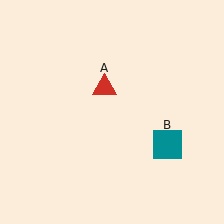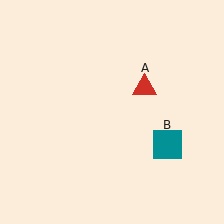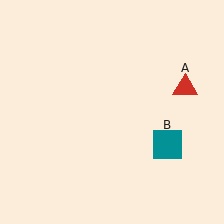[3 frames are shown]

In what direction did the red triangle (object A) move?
The red triangle (object A) moved right.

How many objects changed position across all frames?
1 object changed position: red triangle (object A).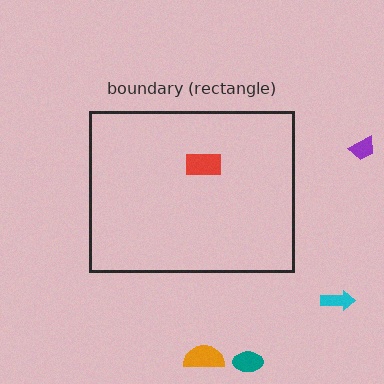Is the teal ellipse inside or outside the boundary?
Outside.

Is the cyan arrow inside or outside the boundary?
Outside.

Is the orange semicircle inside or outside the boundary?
Outside.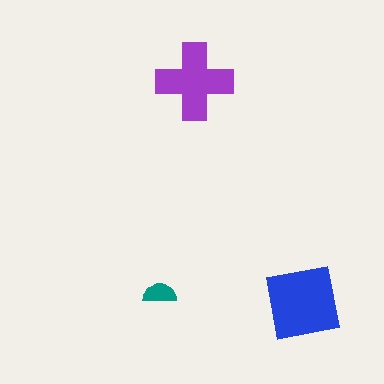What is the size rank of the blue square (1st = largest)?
1st.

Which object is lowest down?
The blue square is bottommost.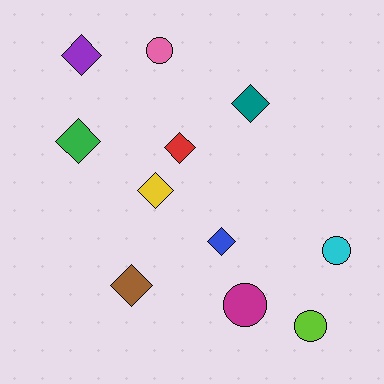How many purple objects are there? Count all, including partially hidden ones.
There is 1 purple object.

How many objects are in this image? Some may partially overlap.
There are 11 objects.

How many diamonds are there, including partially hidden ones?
There are 7 diamonds.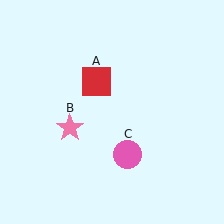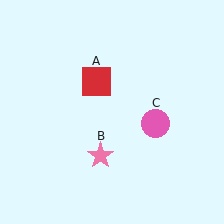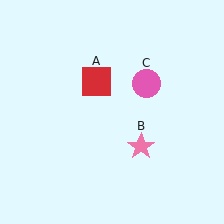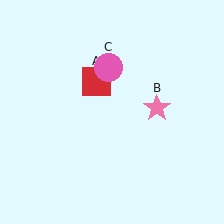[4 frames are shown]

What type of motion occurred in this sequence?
The pink star (object B), pink circle (object C) rotated counterclockwise around the center of the scene.